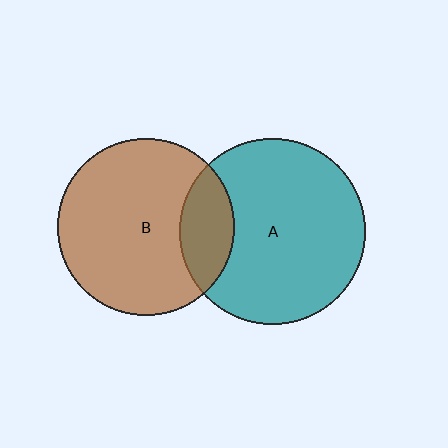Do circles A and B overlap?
Yes.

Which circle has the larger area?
Circle A (teal).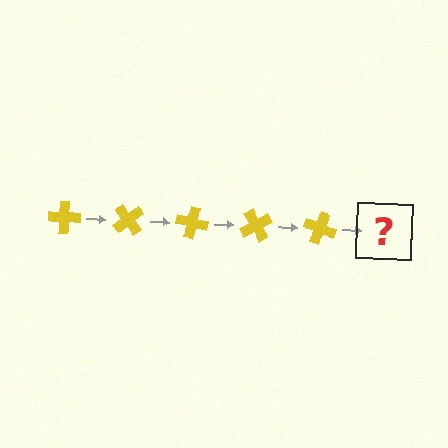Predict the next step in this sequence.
The next step is a yellow cross rotated 250 degrees.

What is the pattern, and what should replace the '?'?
The pattern is that the cross rotates 50 degrees each step. The '?' should be a yellow cross rotated 250 degrees.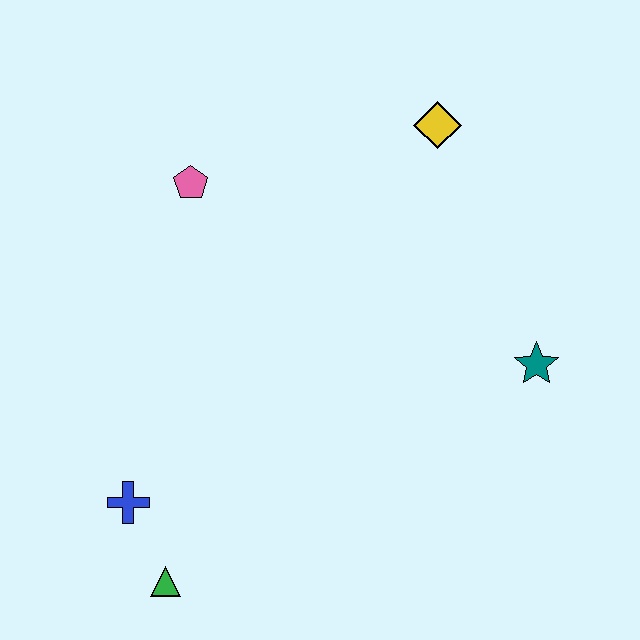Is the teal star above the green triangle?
Yes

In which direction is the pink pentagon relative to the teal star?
The pink pentagon is to the left of the teal star.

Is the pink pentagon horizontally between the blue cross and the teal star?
Yes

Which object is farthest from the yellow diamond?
The green triangle is farthest from the yellow diamond.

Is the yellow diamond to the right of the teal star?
No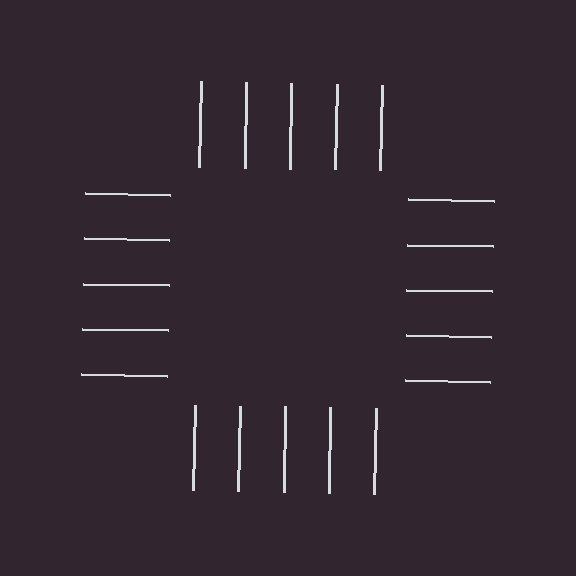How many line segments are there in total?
20 — 5 along each of the 4 edges.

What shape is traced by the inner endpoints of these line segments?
An illusory square — the line segments terminate on its edges but no continuous stroke is drawn.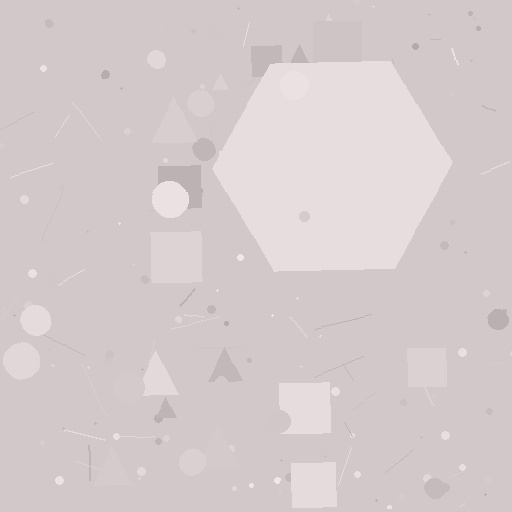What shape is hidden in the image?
A hexagon is hidden in the image.